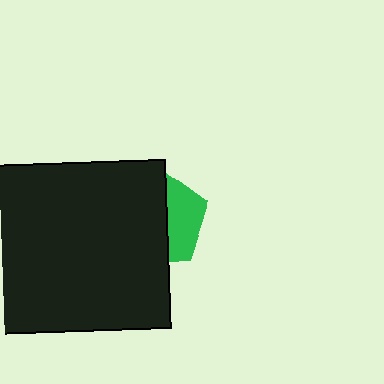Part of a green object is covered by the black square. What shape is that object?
It is a pentagon.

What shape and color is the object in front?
The object in front is a black square.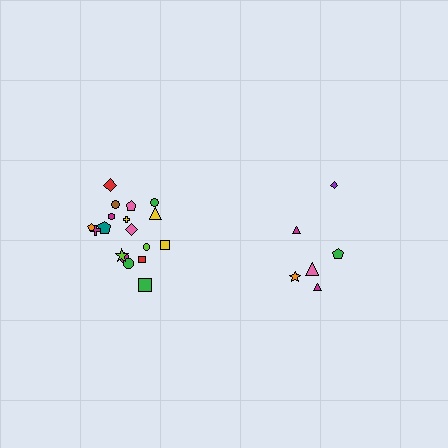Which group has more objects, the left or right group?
The left group.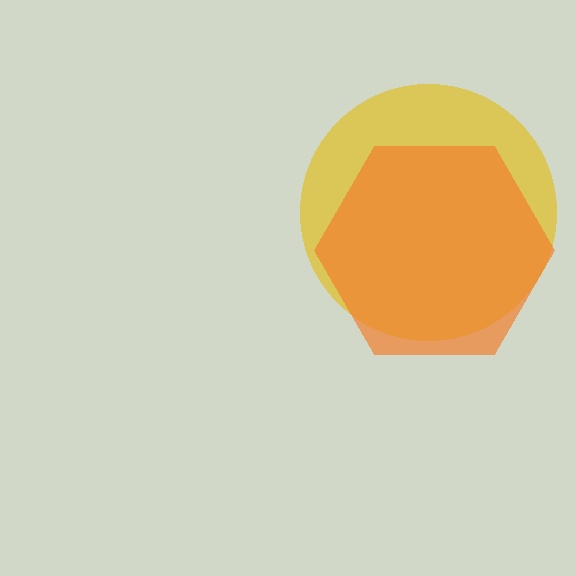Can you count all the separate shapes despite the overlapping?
Yes, there are 2 separate shapes.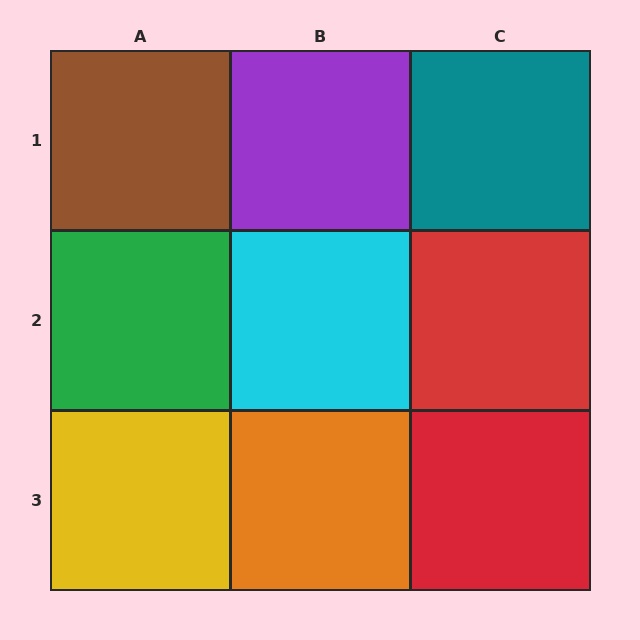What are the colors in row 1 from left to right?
Brown, purple, teal.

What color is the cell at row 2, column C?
Red.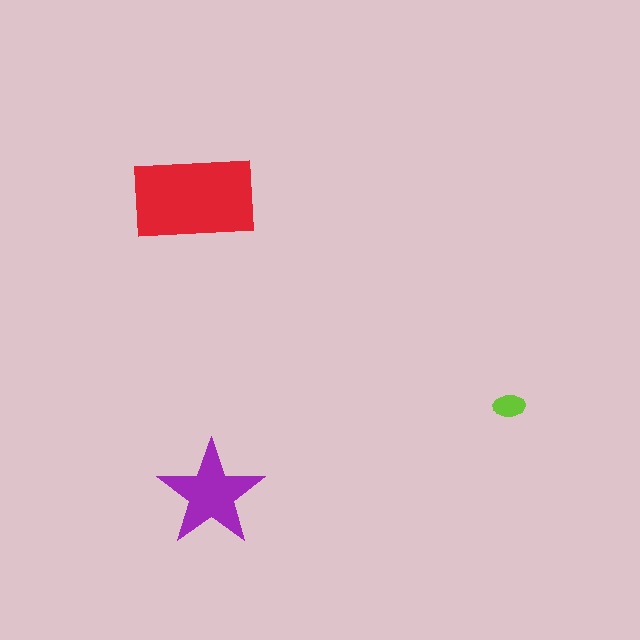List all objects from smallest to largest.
The lime ellipse, the purple star, the red rectangle.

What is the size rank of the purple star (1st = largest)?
2nd.